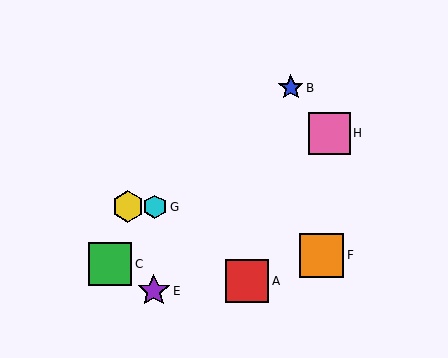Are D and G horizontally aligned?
Yes, both are at y≈207.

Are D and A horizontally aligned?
No, D is at y≈207 and A is at y≈281.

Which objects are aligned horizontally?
Objects D, G are aligned horizontally.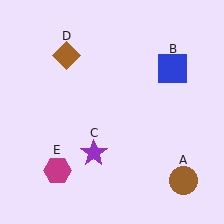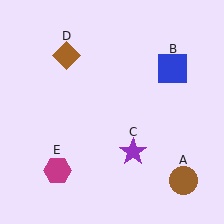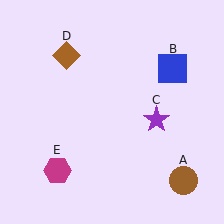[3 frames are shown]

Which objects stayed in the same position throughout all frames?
Brown circle (object A) and blue square (object B) and brown diamond (object D) and magenta hexagon (object E) remained stationary.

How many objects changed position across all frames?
1 object changed position: purple star (object C).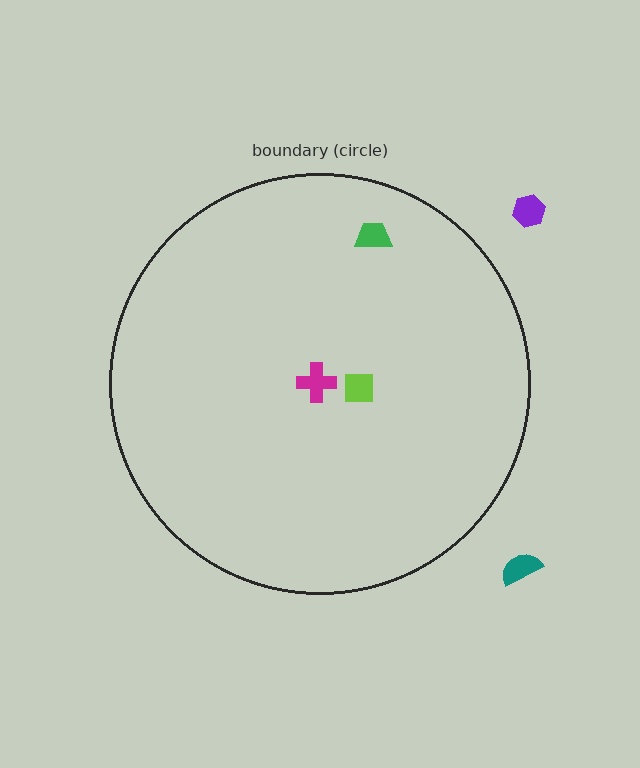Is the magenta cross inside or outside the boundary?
Inside.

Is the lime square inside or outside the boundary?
Inside.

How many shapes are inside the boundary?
3 inside, 2 outside.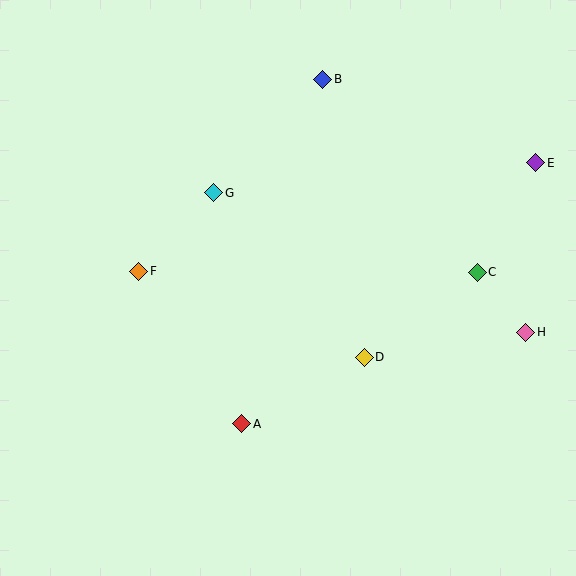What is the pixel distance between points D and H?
The distance between D and H is 164 pixels.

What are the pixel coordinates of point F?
Point F is at (139, 271).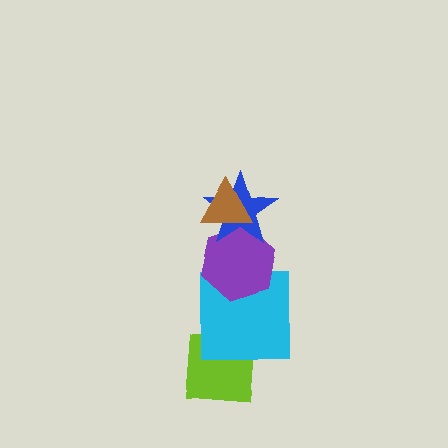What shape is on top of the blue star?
The brown triangle is on top of the blue star.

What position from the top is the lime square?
The lime square is 5th from the top.